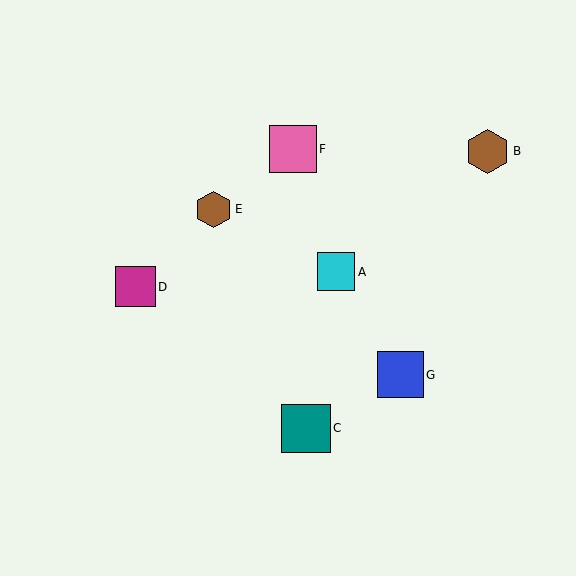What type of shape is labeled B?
Shape B is a brown hexagon.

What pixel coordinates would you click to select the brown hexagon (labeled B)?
Click at (487, 151) to select the brown hexagon B.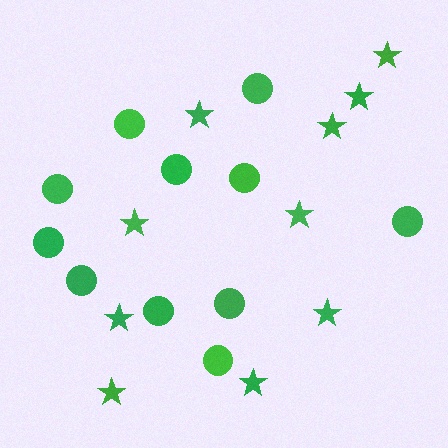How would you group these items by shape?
There are 2 groups: one group of circles (11) and one group of stars (10).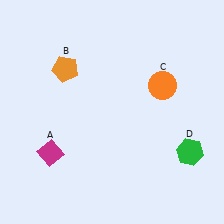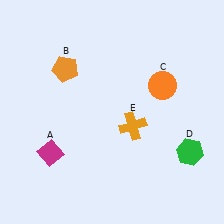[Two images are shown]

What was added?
An orange cross (E) was added in Image 2.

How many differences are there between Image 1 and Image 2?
There is 1 difference between the two images.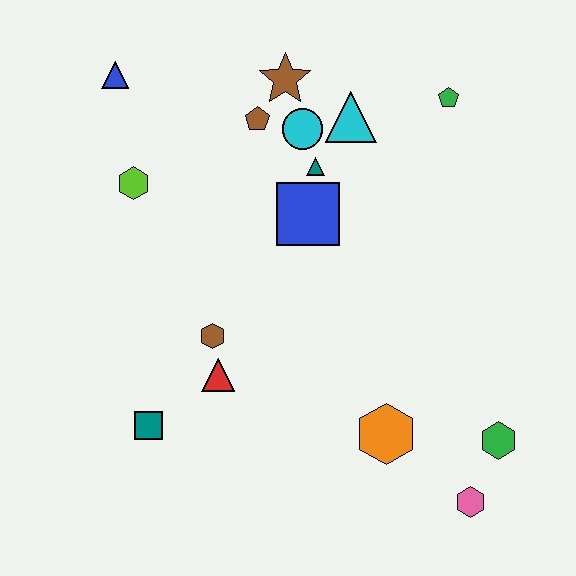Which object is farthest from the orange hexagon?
The blue triangle is farthest from the orange hexagon.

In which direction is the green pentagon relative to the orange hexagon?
The green pentagon is above the orange hexagon.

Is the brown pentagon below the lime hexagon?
No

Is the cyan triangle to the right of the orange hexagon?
No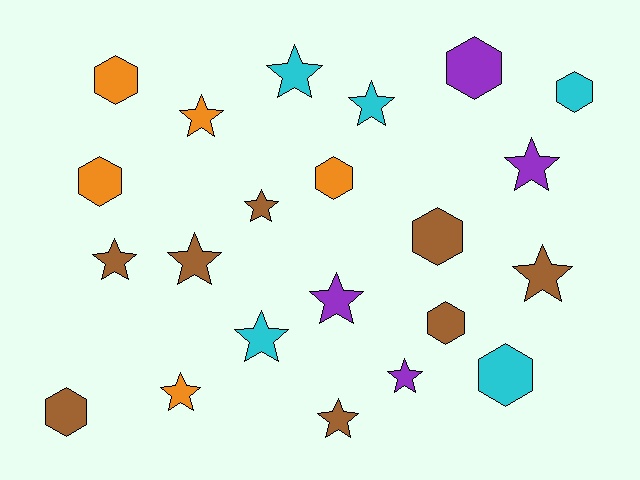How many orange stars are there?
There are 2 orange stars.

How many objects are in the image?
There are 22 objects.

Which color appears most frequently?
Brown, with 8 objects.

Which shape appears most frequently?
Star, with 13 objects.